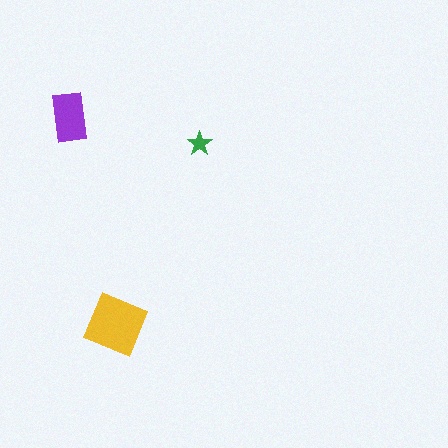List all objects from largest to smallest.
The yellow diamond, the purple rectangle, the green star.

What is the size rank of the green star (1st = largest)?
3rd.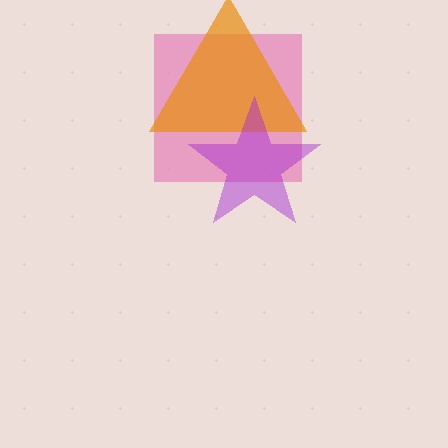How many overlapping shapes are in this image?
There are 3 overlapping shapes in the image.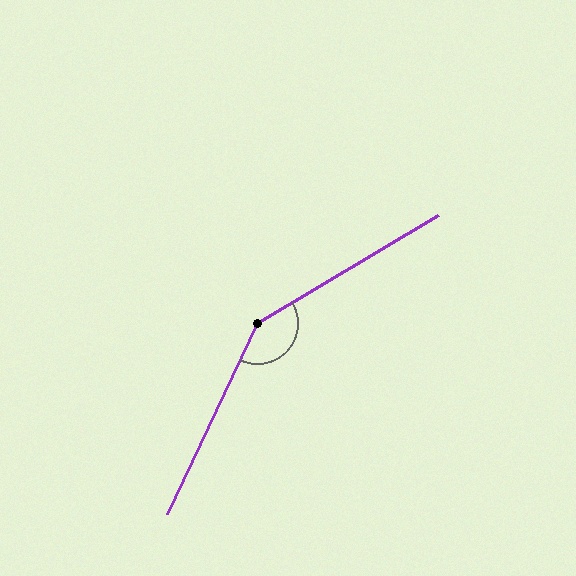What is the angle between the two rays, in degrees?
Approximately 146 degrees.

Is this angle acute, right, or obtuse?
It is obtuse.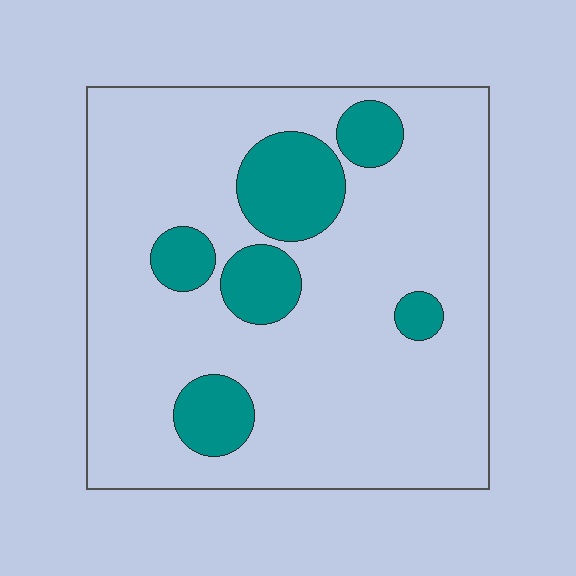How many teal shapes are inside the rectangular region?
6.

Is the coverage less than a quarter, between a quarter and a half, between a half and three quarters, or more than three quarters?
Less than a quarter.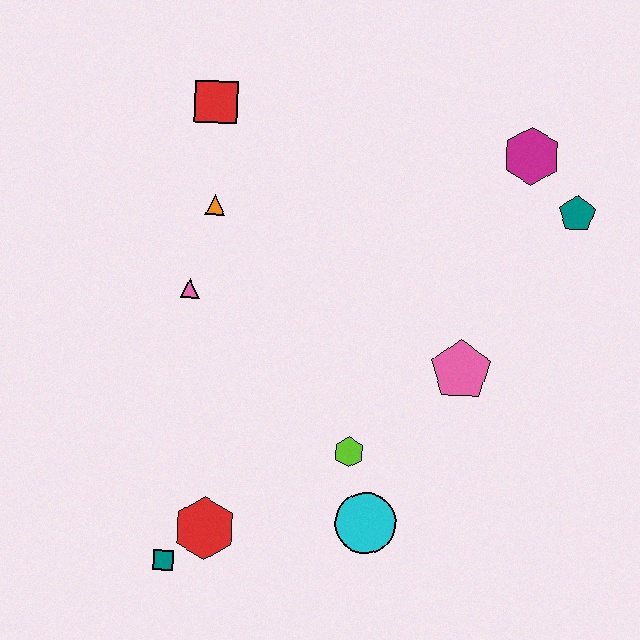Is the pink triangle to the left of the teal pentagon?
Yes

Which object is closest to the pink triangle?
The orange triangle is closest to the pink triangle.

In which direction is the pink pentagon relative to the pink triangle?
The pink pentagon is to the right of the pink triangle.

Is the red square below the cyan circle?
No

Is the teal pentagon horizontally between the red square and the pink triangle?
No